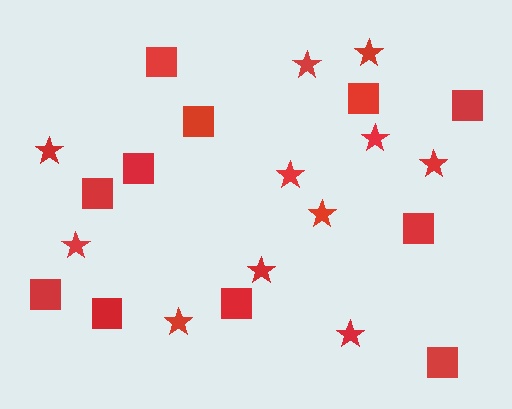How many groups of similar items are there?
There are 2 groups: one group of squares (11) and one group of stars (11).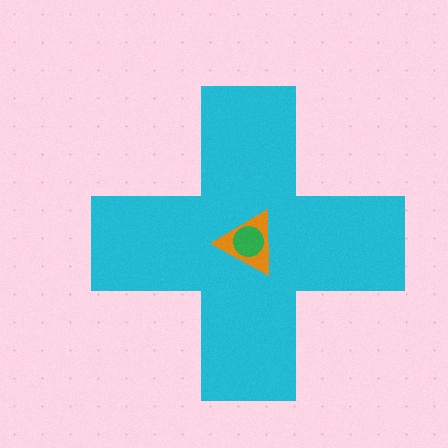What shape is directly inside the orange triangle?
The green circle.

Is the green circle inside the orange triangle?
Yes.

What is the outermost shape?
The cyan cross.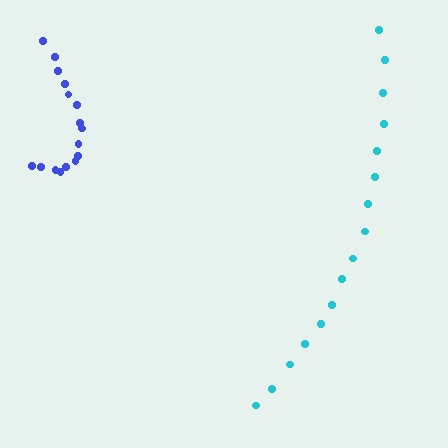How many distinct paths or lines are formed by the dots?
There are 2 distinct paths.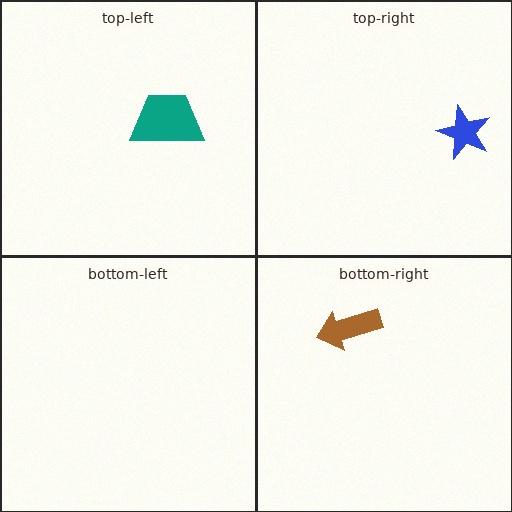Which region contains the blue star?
The top-right region.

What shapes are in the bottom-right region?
The brown arrow.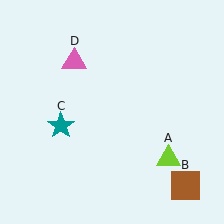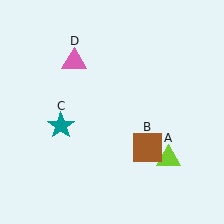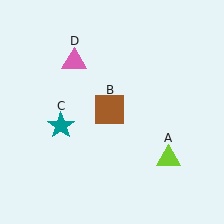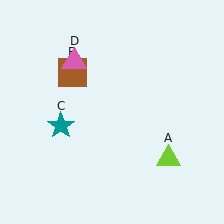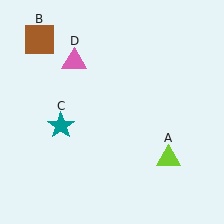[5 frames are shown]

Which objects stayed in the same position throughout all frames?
Lime triangle (object A) and teal star (object C) and pink triangle (object D) remained stationary.